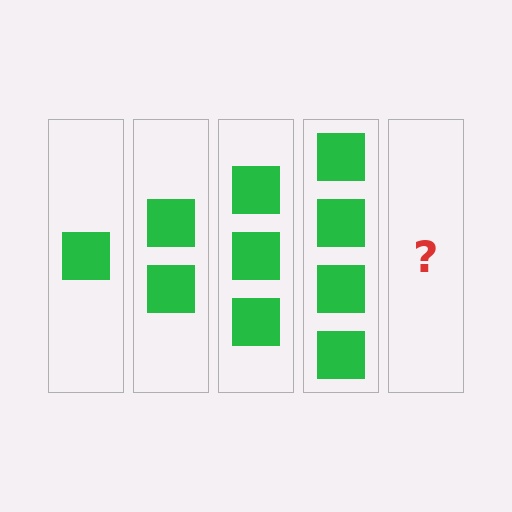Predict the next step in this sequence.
The next step is 5 squares.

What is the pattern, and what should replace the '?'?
The pattern is that each step adds one more square. The '?' should be 5 squares.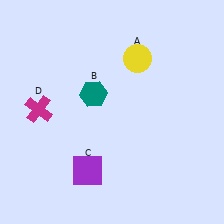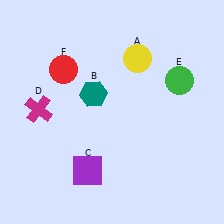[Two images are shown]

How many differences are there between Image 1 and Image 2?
There are 2 differences between the two images.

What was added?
A green circle (E), a red circle (F) were added in Image 2.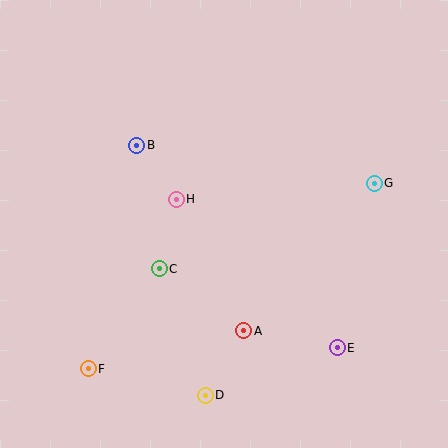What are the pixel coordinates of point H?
Point H is at (176, 199).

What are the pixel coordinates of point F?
Point F is at (88, 369).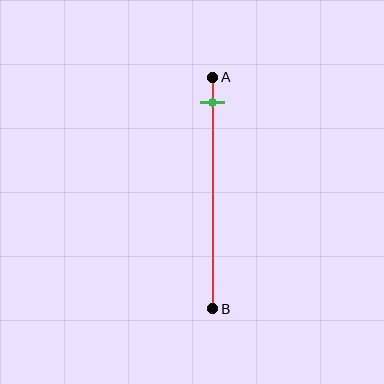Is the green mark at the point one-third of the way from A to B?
No, the mark is at about 10% from A, not at the 33% one-third point.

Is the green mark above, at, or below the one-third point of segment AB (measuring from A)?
The green mark is above the one-third point of segment AB.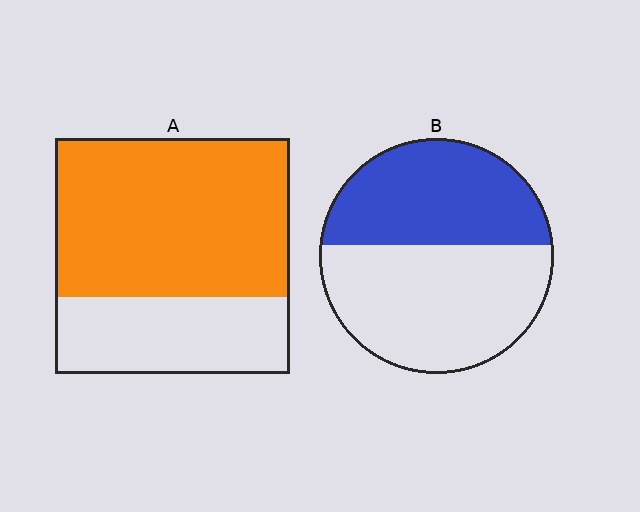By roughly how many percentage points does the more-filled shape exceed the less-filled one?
By roughly 25 percentage points (A over B).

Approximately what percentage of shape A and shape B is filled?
A is approximately 65% and B is approximately 45%.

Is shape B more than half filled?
No.